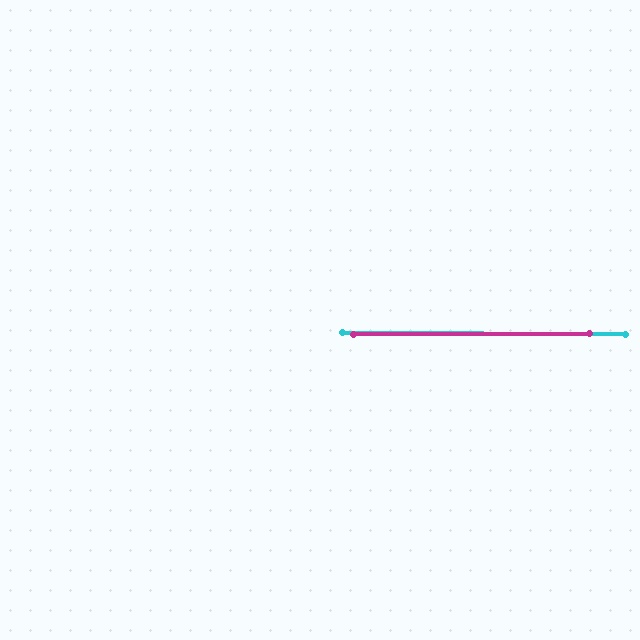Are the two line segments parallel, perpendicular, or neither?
Parallel — their directions differ by only 0.5°.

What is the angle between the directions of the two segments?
Approximately 0 degrees.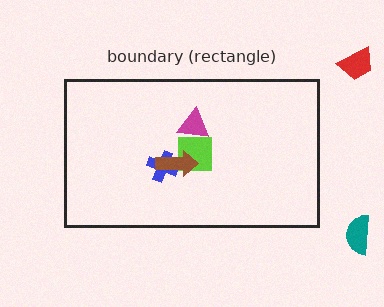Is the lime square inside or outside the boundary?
Inside.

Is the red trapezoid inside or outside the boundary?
Outside.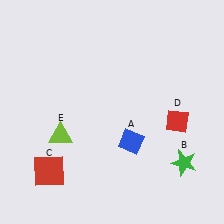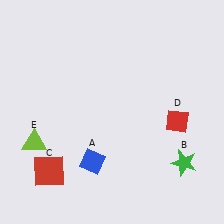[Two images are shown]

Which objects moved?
The objects that moved are: the blue diamond (A), the lime triangle (E).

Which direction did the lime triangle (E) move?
The lime triangle (E) moved left.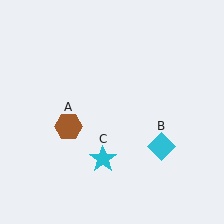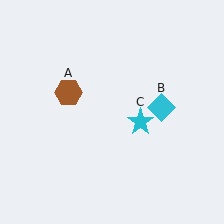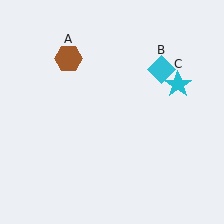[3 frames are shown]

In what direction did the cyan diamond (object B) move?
The cyan diamond (object B) moved up.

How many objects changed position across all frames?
3 objects changed position: brown hexagon (object A), cyan diamond (object B), cyan star (object C).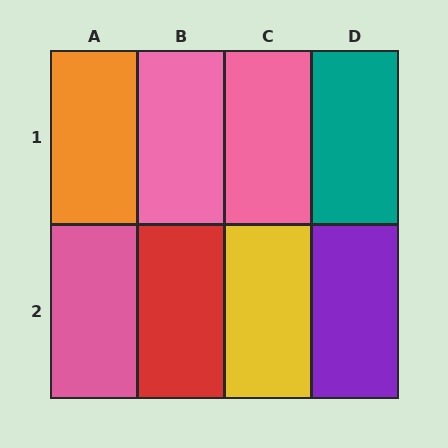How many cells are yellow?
1 cell is yellow.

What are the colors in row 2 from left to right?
Pink, red, yellow, purple.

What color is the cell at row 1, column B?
Pink.